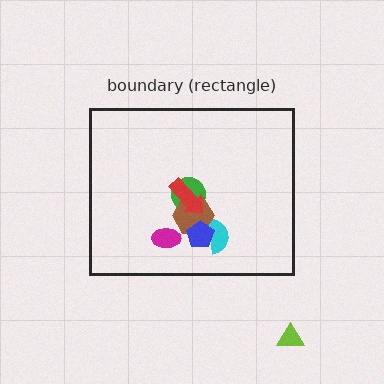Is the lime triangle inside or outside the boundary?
Outside.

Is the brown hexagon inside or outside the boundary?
Inside.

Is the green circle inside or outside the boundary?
Inside.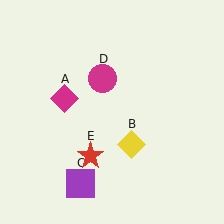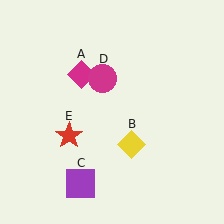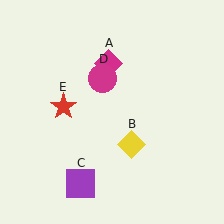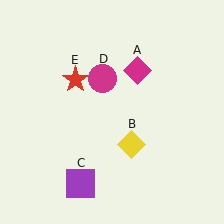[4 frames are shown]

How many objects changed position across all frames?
2 objects changed position: magenta diamond (object A), red star (object E).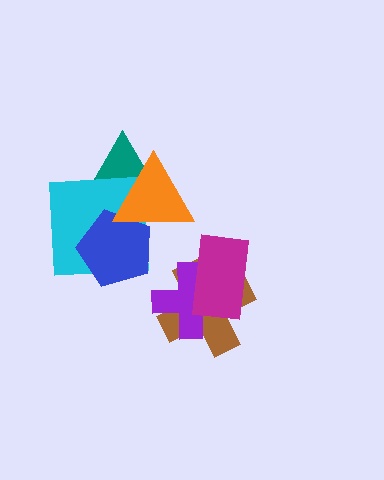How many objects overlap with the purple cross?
2 objects overlap with the purple cross.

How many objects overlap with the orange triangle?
3 objects overlap with the orange triangle.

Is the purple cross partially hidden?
Yes, it is partially covered by another shape.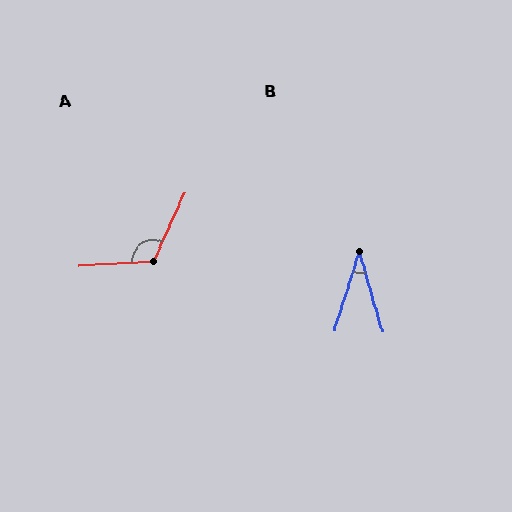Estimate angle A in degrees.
Approximately 118 degrees.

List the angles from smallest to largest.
B (34°), A (118°).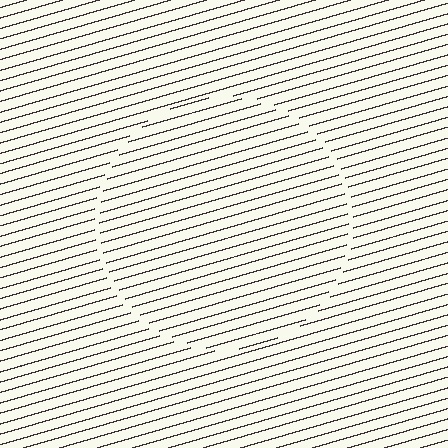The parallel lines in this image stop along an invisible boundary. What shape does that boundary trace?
An illusory circle. The interior of the shape contains the same grating, shifted by half a period — the contour is defined by the phase discontinuity where line-ends from the inner and outer gratings abut.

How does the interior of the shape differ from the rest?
The interior of the shape contains the same grating, shifted by half a period — the contour is defined by the phase discontinuity where line-ends from the inner and outer gratings abut.